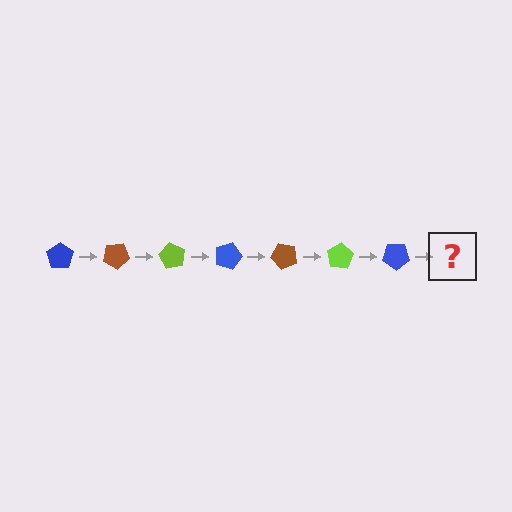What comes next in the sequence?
The next element should be a brown pentagon, rotated 210 degrees from the start.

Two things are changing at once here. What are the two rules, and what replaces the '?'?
The two rules are that it rotates 30 degrees each step and the color cycles through blue, brown, and lime. The '?' should be a brown pentagon, rotated 210 degrees from the start.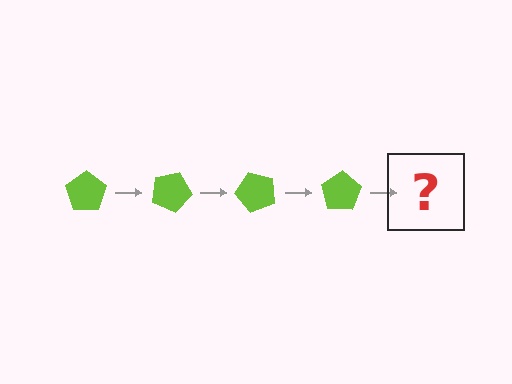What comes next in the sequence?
The next element should be a lime pentagon rotated 100 degrees.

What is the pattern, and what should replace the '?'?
The pattern is that the pentagon rotates 25 degrees each step. The '?' should be a lime pentagon rotated 100 degrees.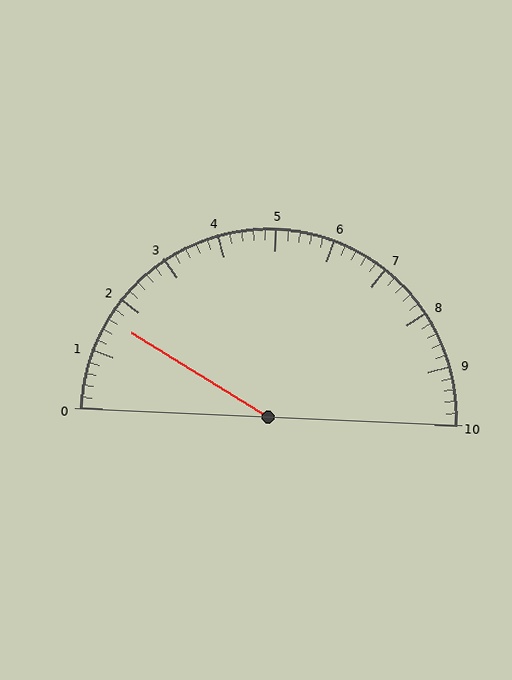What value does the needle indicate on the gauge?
The needle indicates approximately 1.6.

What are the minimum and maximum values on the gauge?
The gauge ranges from 0 to 10.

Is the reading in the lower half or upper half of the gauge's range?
The reading is in the lower half of the range (0 to 10).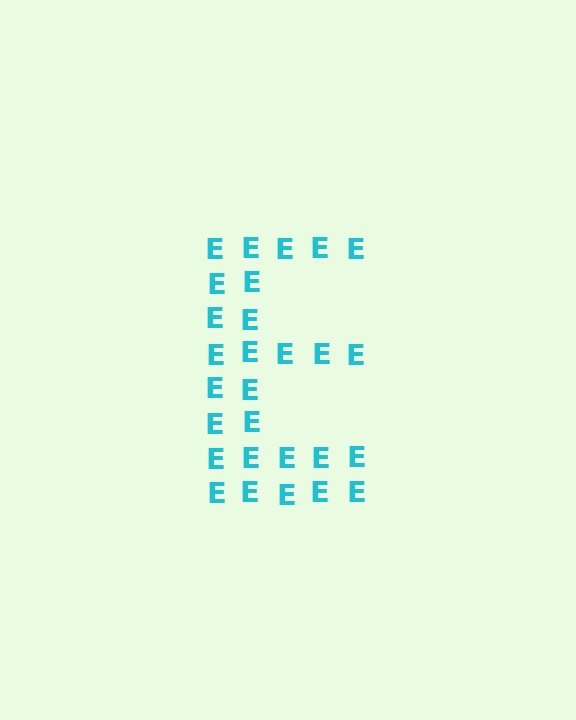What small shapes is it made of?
It is made of small letter E's.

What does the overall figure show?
The overall figure shows the letter E.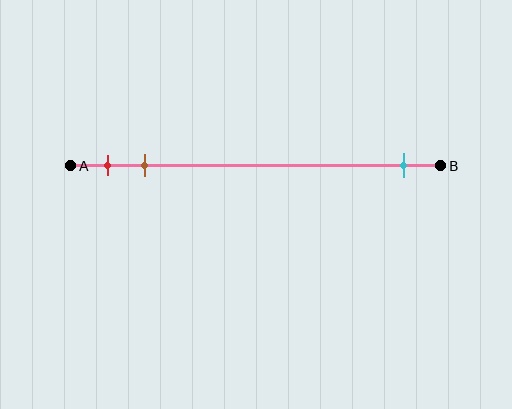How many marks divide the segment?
There are 3 marks dividing the segment.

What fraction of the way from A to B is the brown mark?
The brown mark is approximately 20% (0.2) of the way from A to B.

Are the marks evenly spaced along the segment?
No, the marks are not evenly spaced.